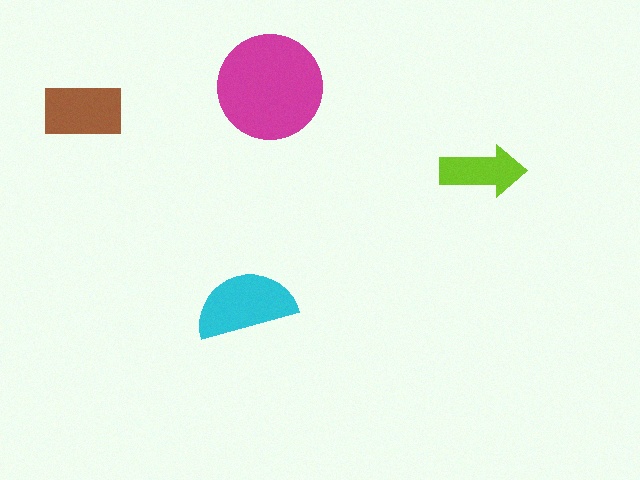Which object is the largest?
The magenta circle.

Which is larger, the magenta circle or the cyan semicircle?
The magenta circle.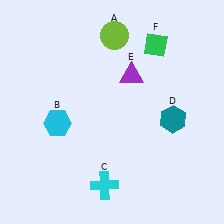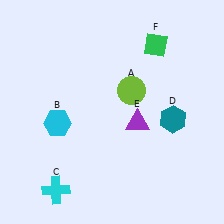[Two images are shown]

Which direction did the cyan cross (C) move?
The cyan cross (C) moved left.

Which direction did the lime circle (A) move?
The lime circle (A) moved down.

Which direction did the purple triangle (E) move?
The purple triangle (E) moved down.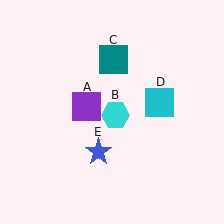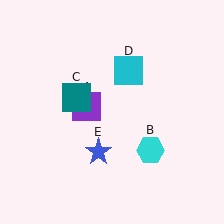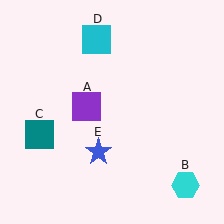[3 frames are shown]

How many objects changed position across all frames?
3 objects changed position: cyan hexagon (object B), teal square (object C), cyan square (object D).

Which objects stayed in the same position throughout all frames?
Purple square (object A) and blue star (object E) remained stationary.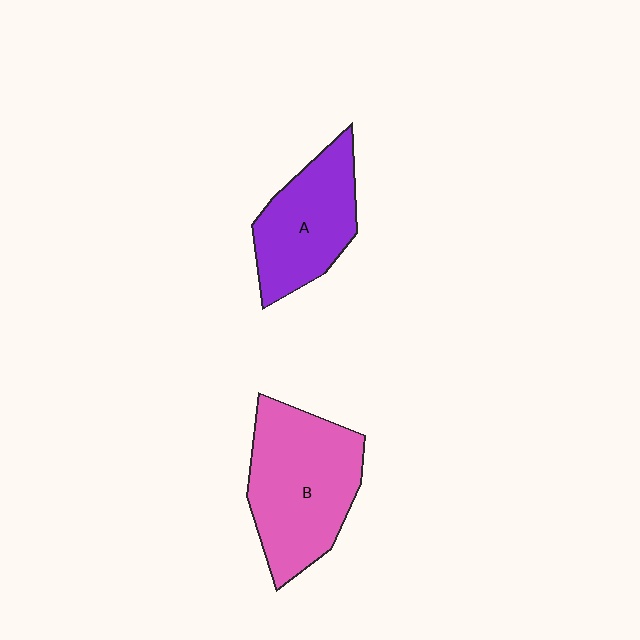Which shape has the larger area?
Shape B (pink).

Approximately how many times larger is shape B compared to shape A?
Approximately 1.4 times.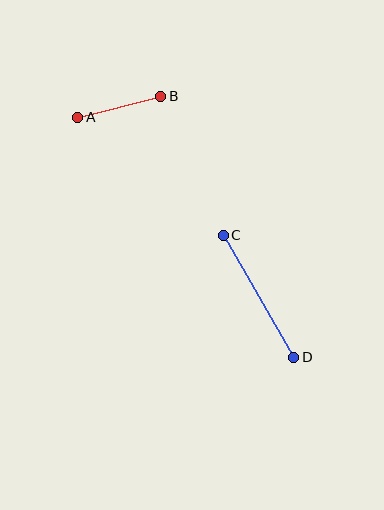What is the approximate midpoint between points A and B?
The midpoint is at approximately (119, 107) pixels.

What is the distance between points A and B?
The distance is approximately 86 pixels.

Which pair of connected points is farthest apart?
Points C and D are farthest apart.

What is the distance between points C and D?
The distance is approximately 141 pixels.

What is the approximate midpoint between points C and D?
The midpoint is at approximately (259, 296) pixels.